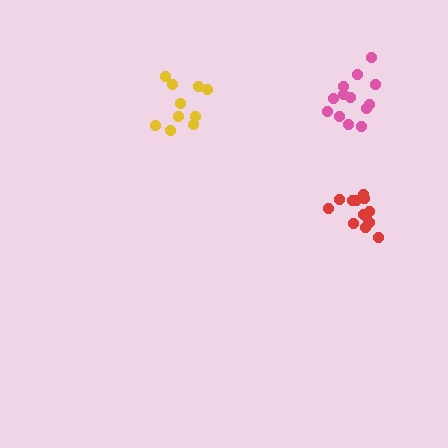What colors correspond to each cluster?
The clusters are colored: red, pink, yellow.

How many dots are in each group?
Group 1: 13 dots, Group 2: 13 dots, Group 3: 10 dots (36 total).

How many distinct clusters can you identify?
There are 3 distinct clusters.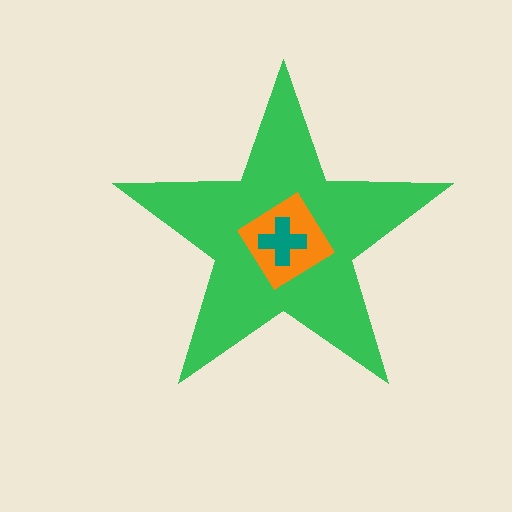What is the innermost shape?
The teal cross.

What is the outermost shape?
The green star.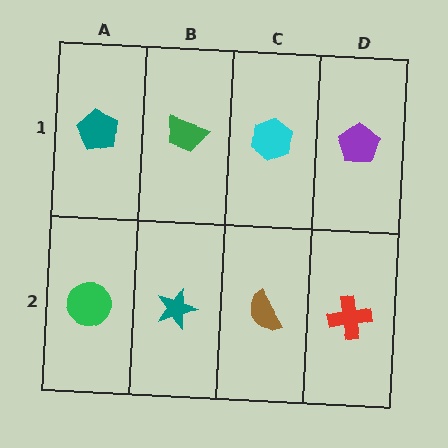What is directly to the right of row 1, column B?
A cyan hexagon.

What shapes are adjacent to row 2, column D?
A purple pentagon (row 1, column D), a brown semicircle (row 2, column C).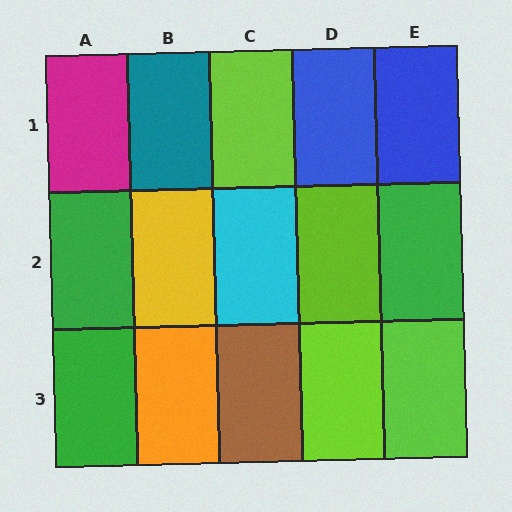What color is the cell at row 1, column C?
Lime.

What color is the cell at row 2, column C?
Cyan.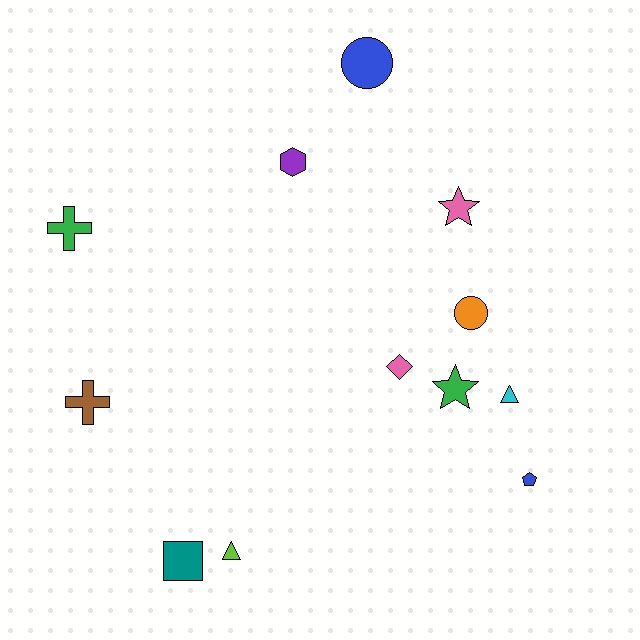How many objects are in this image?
There are 12 objects.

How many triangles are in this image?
There are 2 triangles.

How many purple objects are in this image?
There is 1 purple object.